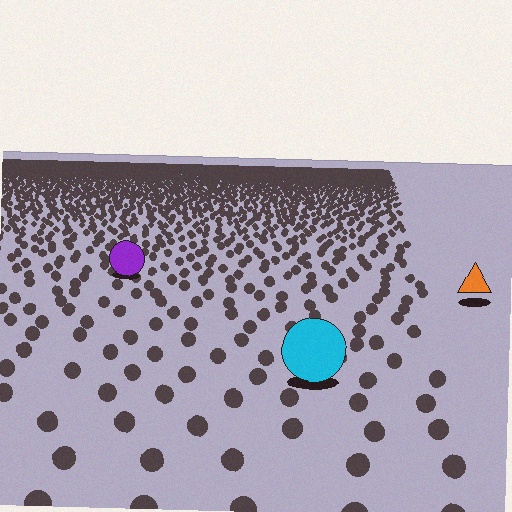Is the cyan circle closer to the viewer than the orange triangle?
Yes. The cyan circle is closer — you can tell from the texture gradient: the ground texture is coarser near it.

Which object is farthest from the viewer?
The purple circle is farthest from the viewer. It appears smaller and the ground texture around it is denser.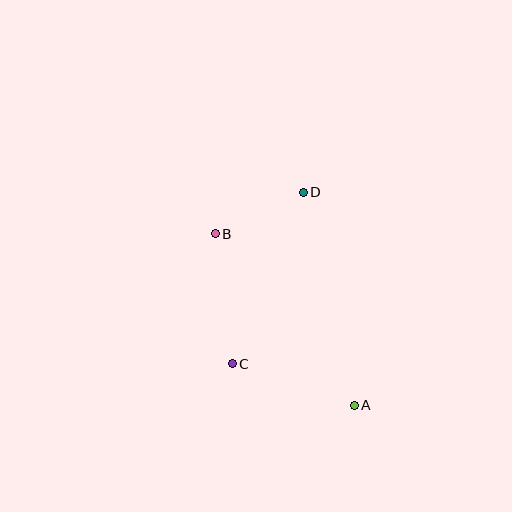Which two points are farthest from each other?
Points A and B are farthest from each other.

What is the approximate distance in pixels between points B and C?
The distance between B and C is approximately 131 pixels.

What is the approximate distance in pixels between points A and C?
The distance between A and C is approximately 129 pixels.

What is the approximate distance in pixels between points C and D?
The distance between C and D is approximately 186 pixels.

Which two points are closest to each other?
Points B and D are closest to each other.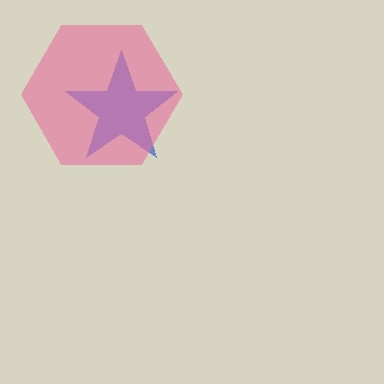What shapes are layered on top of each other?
The layered shapes are: a blue star, a pink hexagon.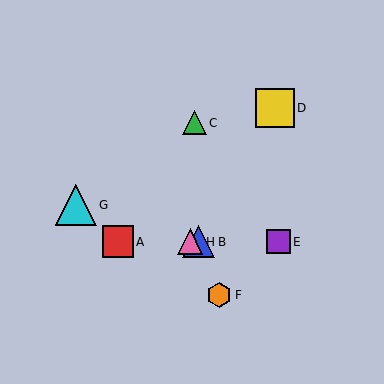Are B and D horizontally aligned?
No, B is at y≈242 and D is at y≈108.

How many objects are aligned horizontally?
4 objects (A, B, E, H) are aligned horizontally.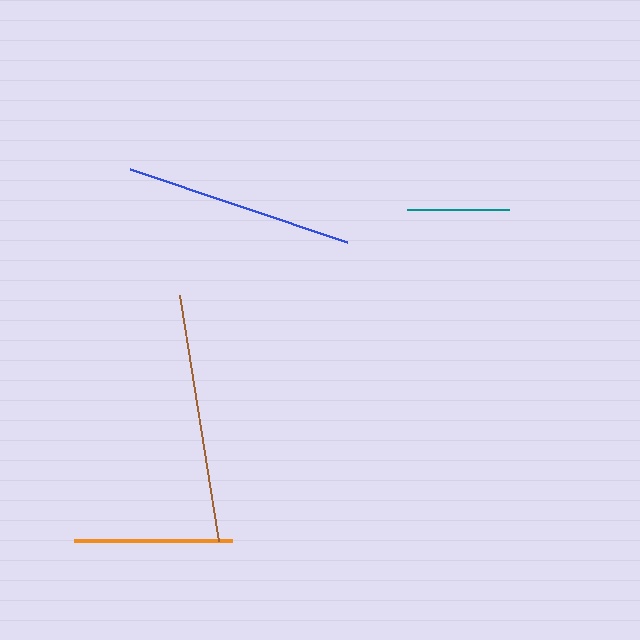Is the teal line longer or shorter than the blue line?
The blue line is longer than the teal line.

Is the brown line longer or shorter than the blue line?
The brown line is longer than the blue line.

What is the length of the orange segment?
The orange segment is approximately 157 pixels long.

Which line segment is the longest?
The brown line is the longest at approximately 249 pixels.